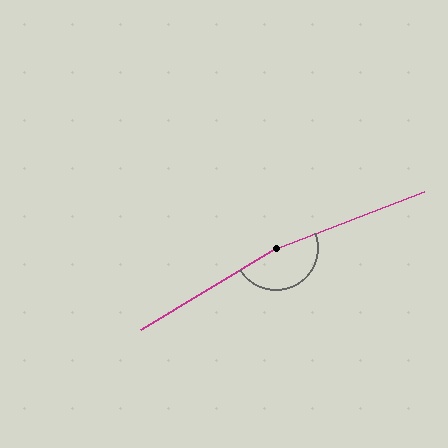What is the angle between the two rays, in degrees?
Approximately 170 degrees.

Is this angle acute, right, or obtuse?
It is obtuse.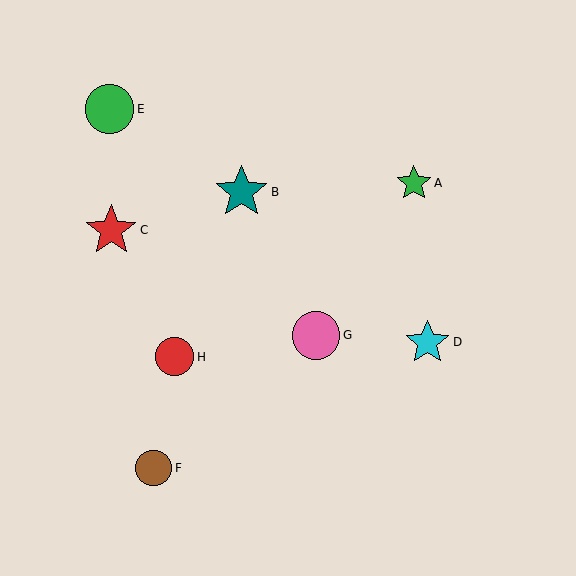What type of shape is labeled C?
Shape C is a red star.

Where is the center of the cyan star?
The center of the cyan star is at (427, 342).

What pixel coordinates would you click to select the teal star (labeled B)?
Click at (242, 192) to select the teal star B.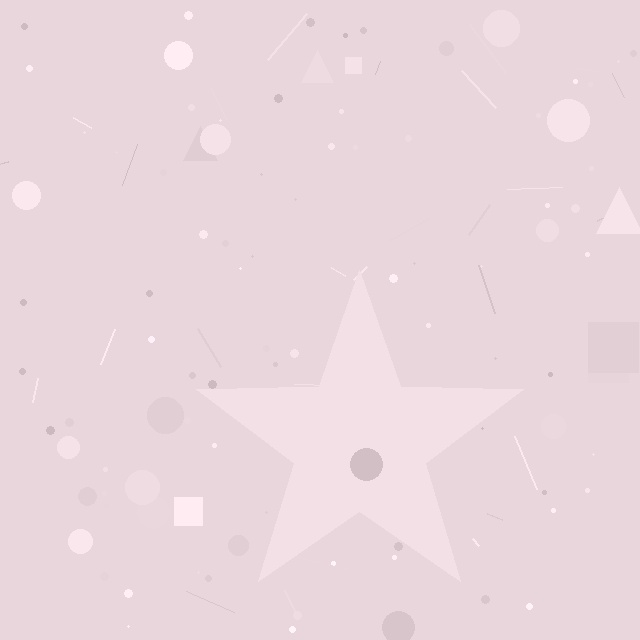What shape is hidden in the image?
A star is hidden in the image.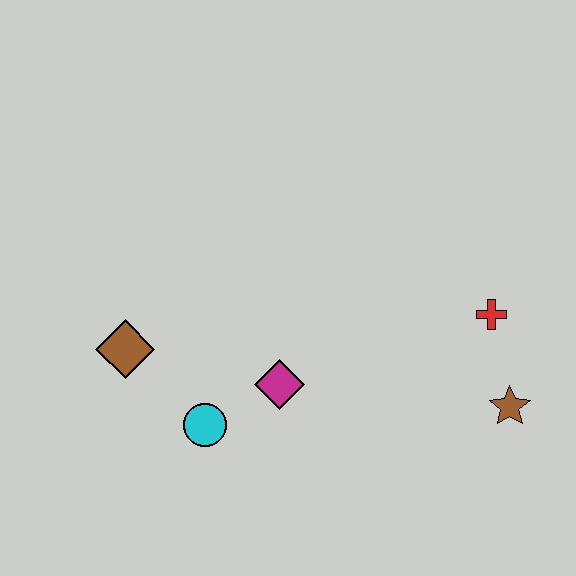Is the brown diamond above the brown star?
Yes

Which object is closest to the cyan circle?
The magenta diamond is closest to the cyan circle.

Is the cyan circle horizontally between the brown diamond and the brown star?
Yes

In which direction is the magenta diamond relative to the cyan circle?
The magenta diamond is to the right of the cyan circle.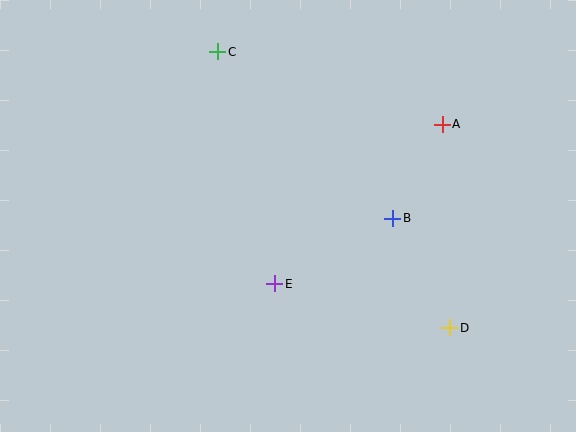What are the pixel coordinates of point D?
Point D is at (450, 328).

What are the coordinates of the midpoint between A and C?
The midpoint between A and C is at (330, 88).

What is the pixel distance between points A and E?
The distance between A and E is 232 pixels.